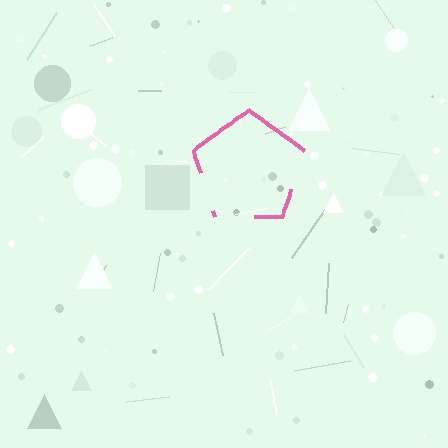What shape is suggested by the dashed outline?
The dashed outline suggests a pentagon.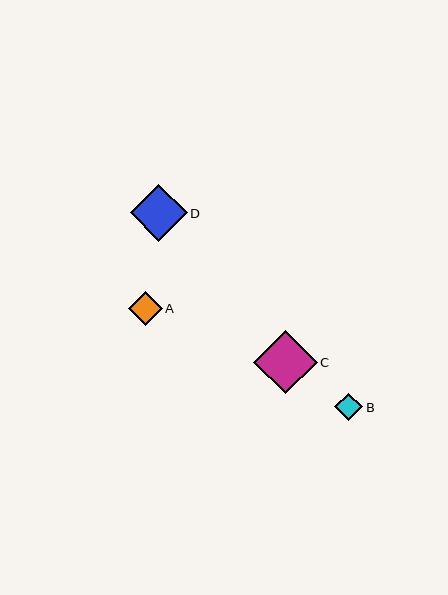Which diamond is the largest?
Diamond C is the largest with a size of approximately 63 pixels.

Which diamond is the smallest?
Diamond B is the smallest with a size of approximately 28 pixels.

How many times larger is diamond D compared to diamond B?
Diamond D is approximately 2.1 times the size of diamond B.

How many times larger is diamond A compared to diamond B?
Diamond A is approximately 1.2 times the size of diamond B.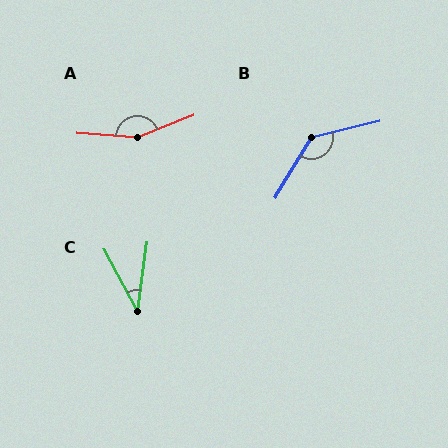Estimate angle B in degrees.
Approximately 135 degrees.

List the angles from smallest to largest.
C (36°), B (135°), A (154°).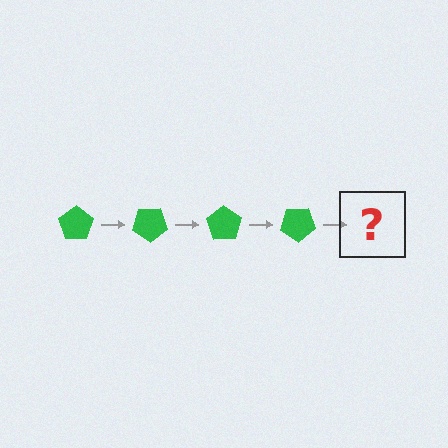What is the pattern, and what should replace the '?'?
The pattern is that the pentagon rotates 35 degrees each step. The '?' should be a green pentagon rotated 140 degrees.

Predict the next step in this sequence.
The next step is a green pentagon rotated 140 degrees.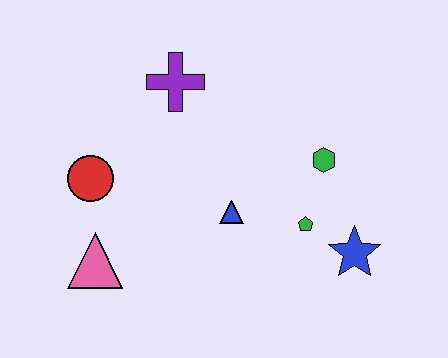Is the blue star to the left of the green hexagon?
No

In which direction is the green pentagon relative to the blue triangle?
The green pentagon is to the right of the blue triangle.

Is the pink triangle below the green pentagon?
Yes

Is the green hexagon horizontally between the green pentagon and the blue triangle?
No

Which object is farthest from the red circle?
The blue star is farthest from the red circle.